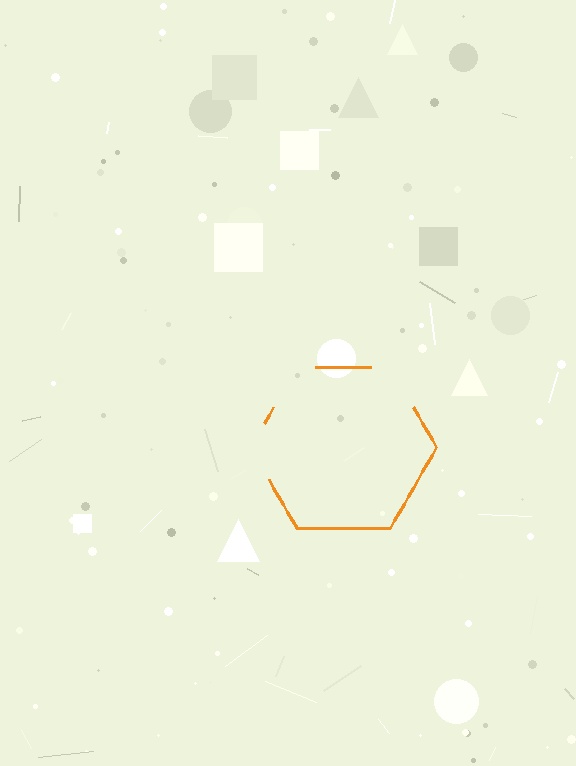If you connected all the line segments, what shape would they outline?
They would outline a hexagon.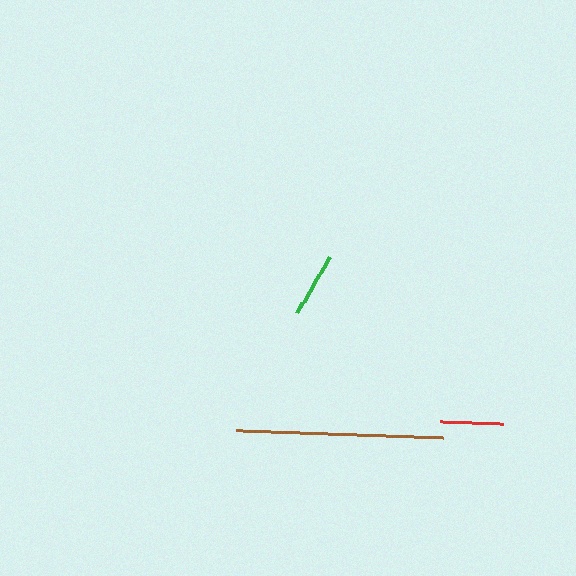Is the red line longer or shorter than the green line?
The green line is longer than the red line.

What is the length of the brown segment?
The brown segment is approximately 207 pixels long.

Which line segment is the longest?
The brown line is the longest at approximately 207 pixels.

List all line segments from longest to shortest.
From longest to shortest: brown, green, red.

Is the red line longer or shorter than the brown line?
The brown line is longer than the red line.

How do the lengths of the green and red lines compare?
The green and red lines are approximately the same length.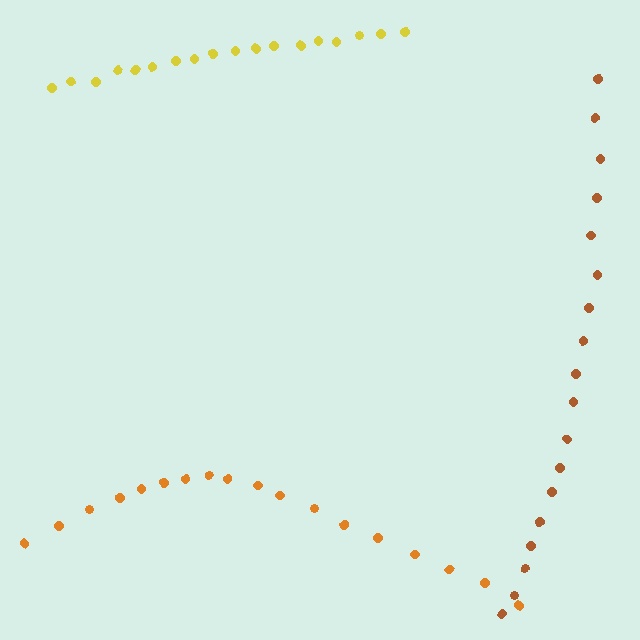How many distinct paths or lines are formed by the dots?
There are 3 distinct paths.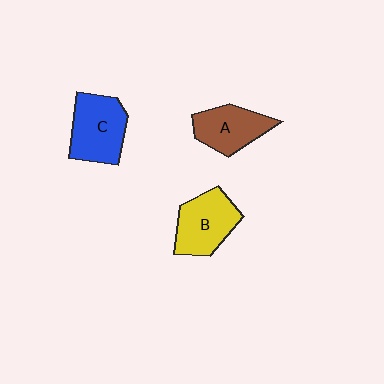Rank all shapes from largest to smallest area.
From largest to smallest: C (blue), B (yellow), A (brown).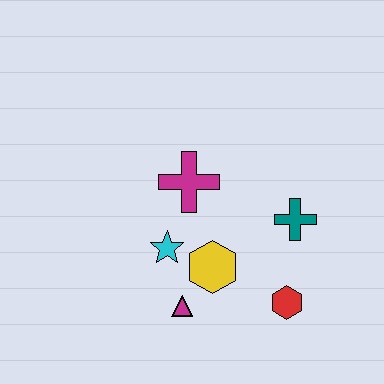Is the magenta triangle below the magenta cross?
Yes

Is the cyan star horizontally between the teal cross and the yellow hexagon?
No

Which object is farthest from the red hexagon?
The magenta cross is farthest from the red hexagon.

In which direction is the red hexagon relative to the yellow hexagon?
The red hexagon is to the right of the yellow hexagon.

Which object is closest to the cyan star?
The yellow hexagon is closest to the cyan star.